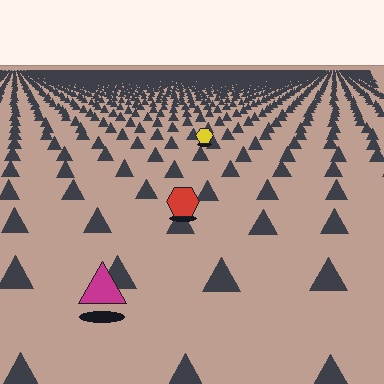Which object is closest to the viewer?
The magenta triangle is closest. The texture marks near it are larger and more spread out.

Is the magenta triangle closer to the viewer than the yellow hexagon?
Yes. The magenta triangle is closer — you can tell from the texture gradient: the ground texture is coarser near it.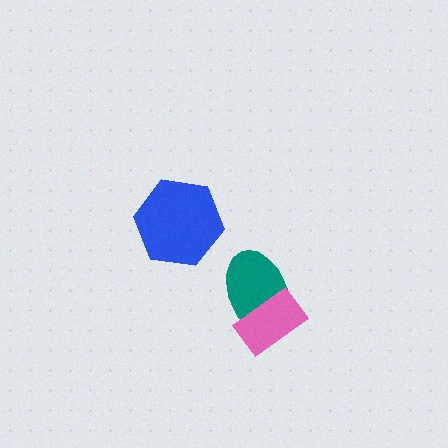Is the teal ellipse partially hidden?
Yes, it is partially covered by another shape.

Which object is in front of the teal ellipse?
The pink rectangle is in front of the teal ellipse.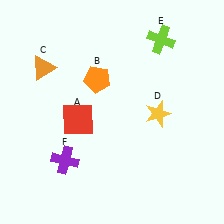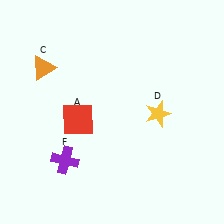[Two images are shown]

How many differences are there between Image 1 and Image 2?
There are 2 differences between the two images.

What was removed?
The orange pentagon (B), the lime cross (E) were removed in Image 2.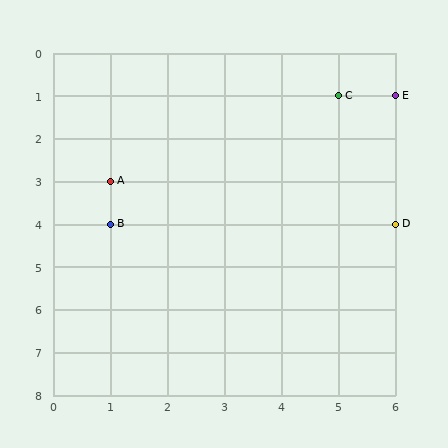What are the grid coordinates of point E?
Point E is at grid coordinates (6, 1).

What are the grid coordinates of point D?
Point D is at grid coordinates (6, 4).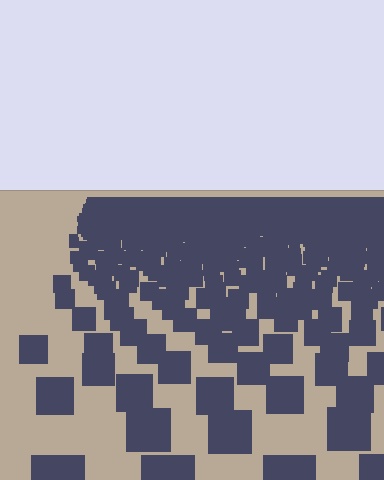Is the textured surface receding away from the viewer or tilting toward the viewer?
The surface is receding away from the viewer. Texture elements get smaller and denser toward the top.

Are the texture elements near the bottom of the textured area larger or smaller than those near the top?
Larger. Near the bottom, elements are closer to the viewer and appear at a bigger on-screen size.